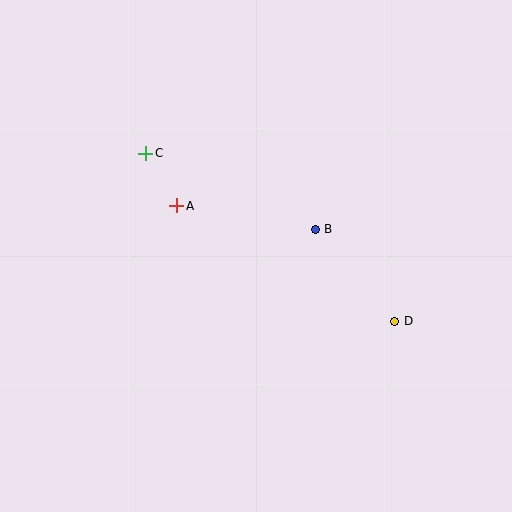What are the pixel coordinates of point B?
Point B is at (315, 229).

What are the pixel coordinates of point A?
Point A is at (177, 206).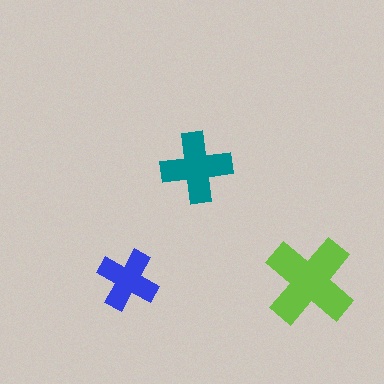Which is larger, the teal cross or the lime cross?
The lime one.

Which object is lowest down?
The lime cross is bottommost.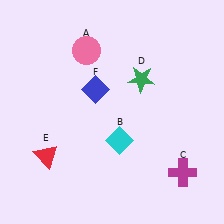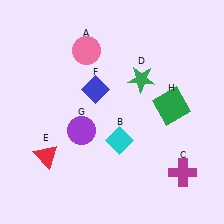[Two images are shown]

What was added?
A purple circle (G), a green square (H) were added in Image 2.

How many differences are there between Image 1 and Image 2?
There are 2 differences between the two images.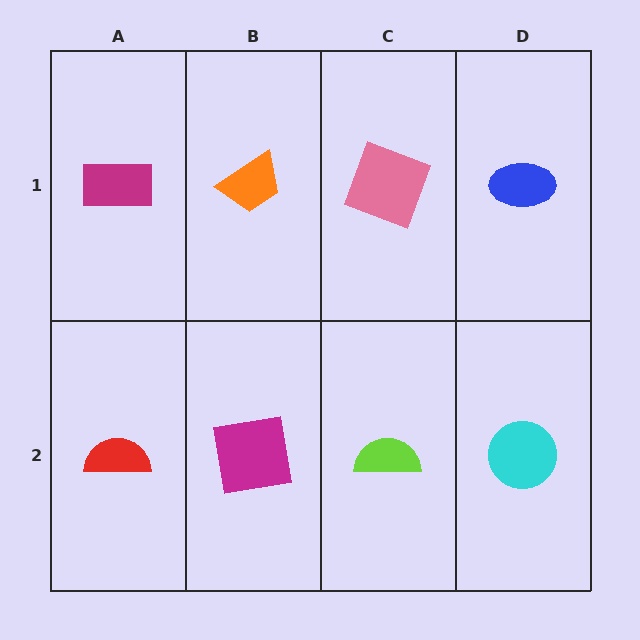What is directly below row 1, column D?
A cyan circle.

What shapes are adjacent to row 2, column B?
An orange trapezoid (row 1, column B), a red semicircle (row 2, column A), a lime semicircle (row 2, column C).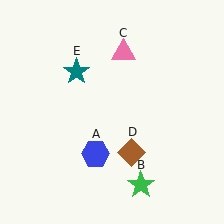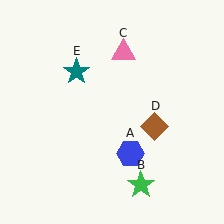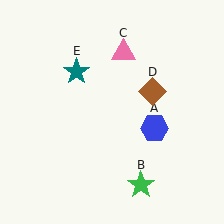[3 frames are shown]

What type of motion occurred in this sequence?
The blue hexagon (object A), brown diamond (object D) rotated counterclockwise around the center of the scene.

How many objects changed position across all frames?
2 objects changed position: blue hexagon (object A), brown diamond (object D).